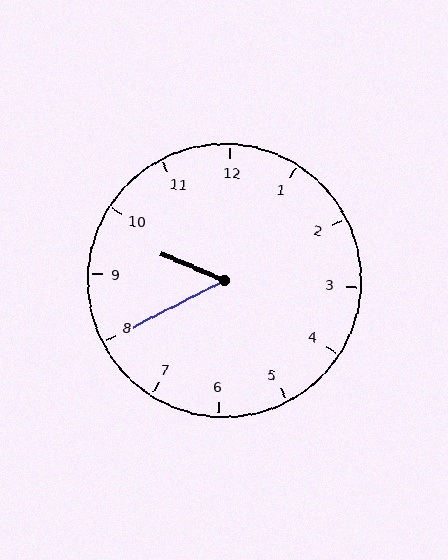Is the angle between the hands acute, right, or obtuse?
It is acute.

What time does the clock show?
9:40.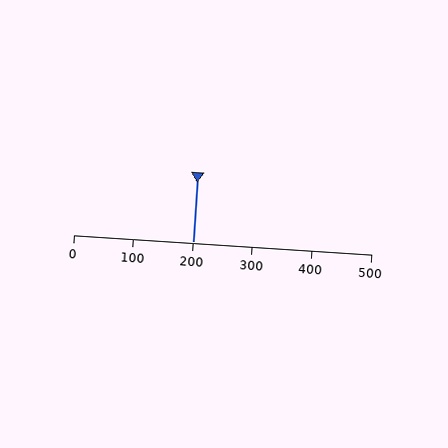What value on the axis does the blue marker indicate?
The marker indicates approximately 200.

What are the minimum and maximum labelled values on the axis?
The axis runs from 0 to 500.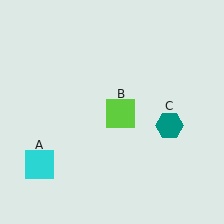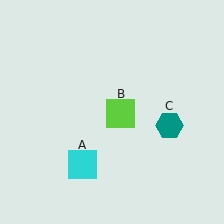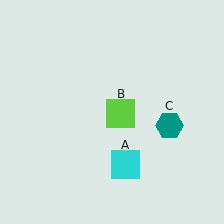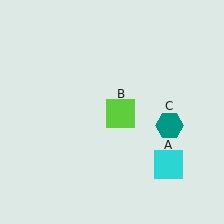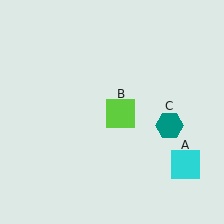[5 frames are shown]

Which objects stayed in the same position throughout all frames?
Lime square (object B) and teal hexagon (object C) remained stationary.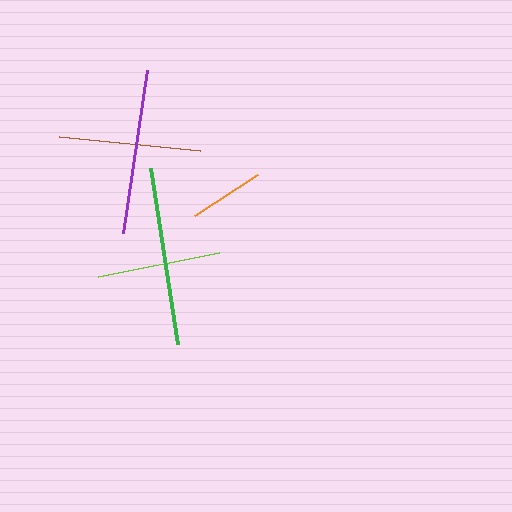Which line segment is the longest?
The green line is the longest at approximately 178 pixels.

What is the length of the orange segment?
The orange segment is approximately 75 pixels long.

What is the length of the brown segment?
The brown segment is approximately 141 pixels long.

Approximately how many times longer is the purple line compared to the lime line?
The purple line is approximately 1.3 times the length of the lime line.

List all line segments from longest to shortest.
From longest to shortest: green, purple, brown, lime, orange.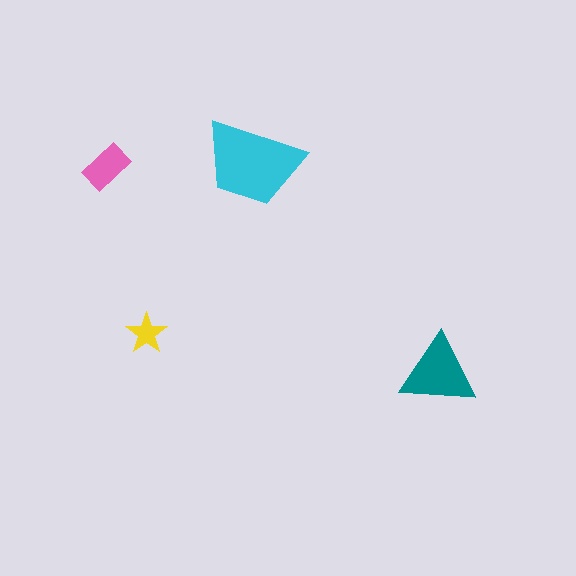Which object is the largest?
The cyan trapezoid.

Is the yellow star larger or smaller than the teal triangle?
Smaller.